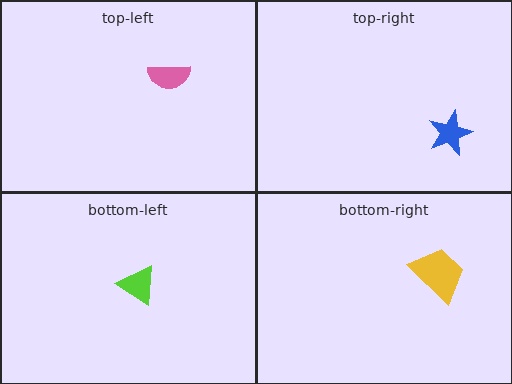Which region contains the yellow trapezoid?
The bottom-right region.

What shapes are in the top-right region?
The blue star.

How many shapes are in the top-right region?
1.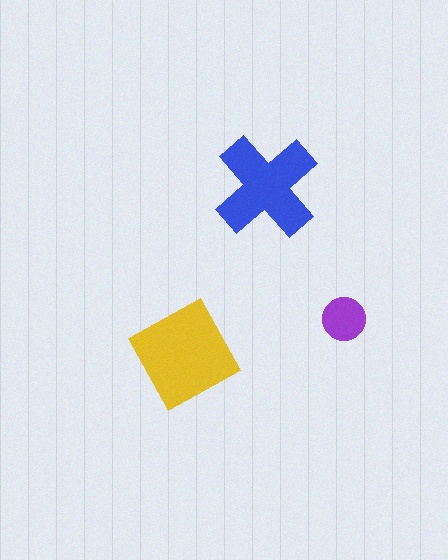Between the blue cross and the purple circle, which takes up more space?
The blue cross.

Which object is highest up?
The blue cross is topmost.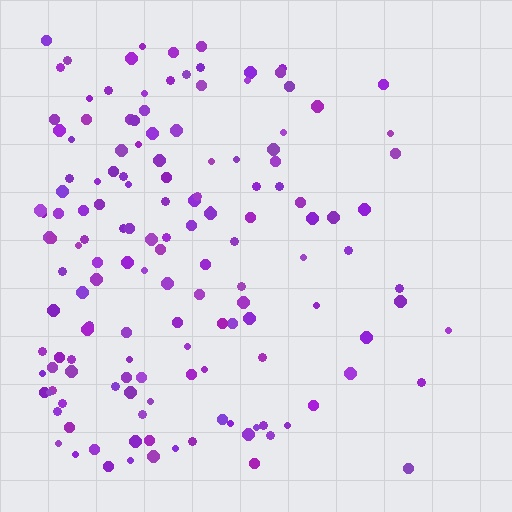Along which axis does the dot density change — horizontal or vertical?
Horizontal.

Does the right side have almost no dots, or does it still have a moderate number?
Still a moderate number, just noticeably fewer than the left.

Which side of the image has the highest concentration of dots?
The left.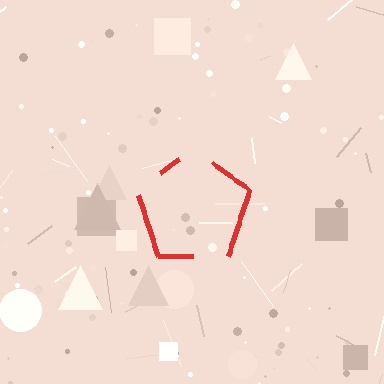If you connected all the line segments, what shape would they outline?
They would outline a pentagon.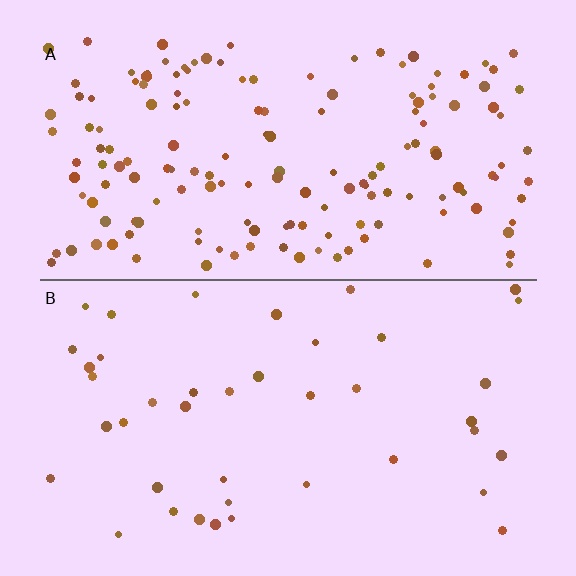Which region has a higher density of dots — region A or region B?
A (the top).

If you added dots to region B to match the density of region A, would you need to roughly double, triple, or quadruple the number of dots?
Approximately quadruple.